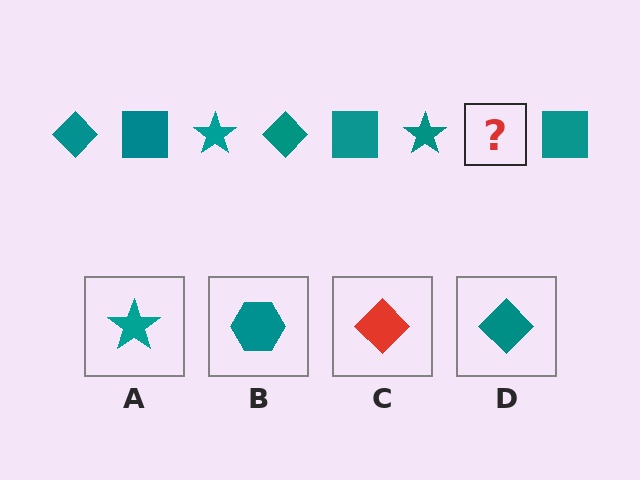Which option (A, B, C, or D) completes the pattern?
D.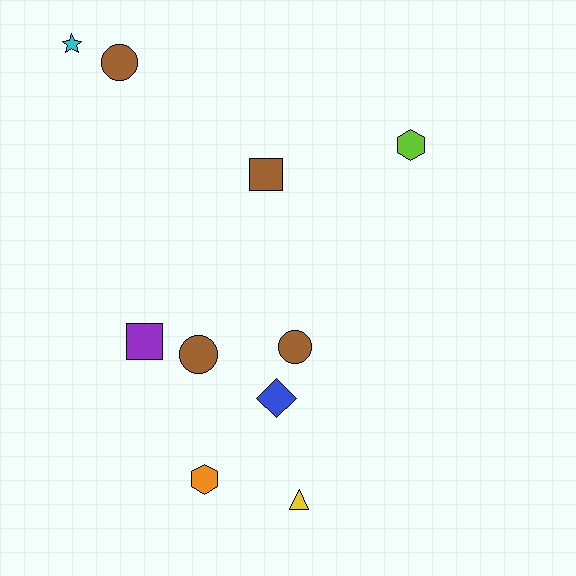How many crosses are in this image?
There are no crosses.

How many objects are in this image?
There are 10 objects.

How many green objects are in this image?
There are no green objects.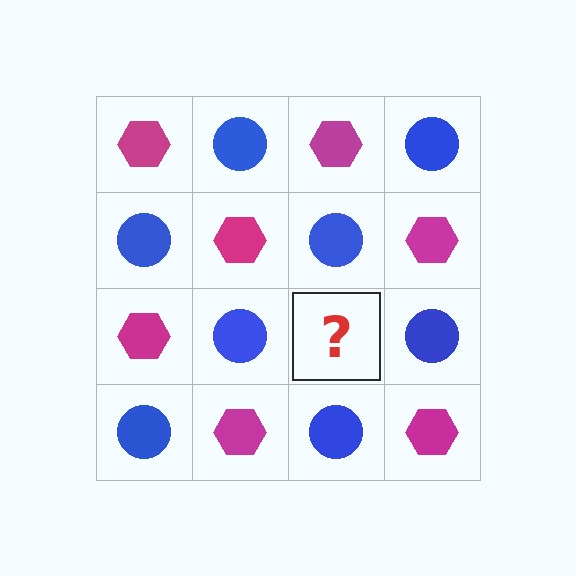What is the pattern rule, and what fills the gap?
The rule is that it alternates magenta hexagon and blue circle in a checkerboard pattern. The gap should be filled with a magenta hexagon.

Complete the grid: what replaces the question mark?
The question mark should be replaced with a magenta hexagon.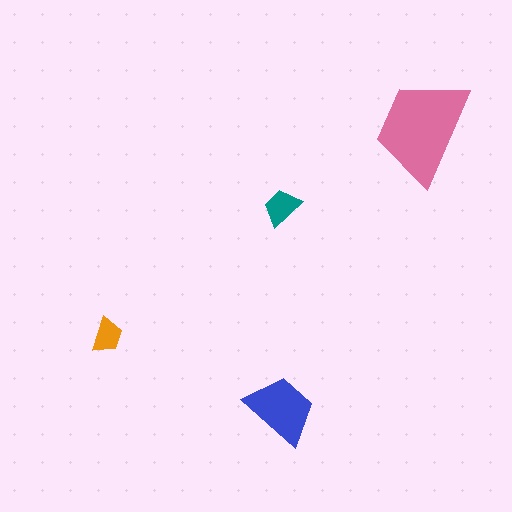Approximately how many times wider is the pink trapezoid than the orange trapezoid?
About 3 times wider.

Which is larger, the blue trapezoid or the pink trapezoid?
The pink one.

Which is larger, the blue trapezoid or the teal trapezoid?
The blue one.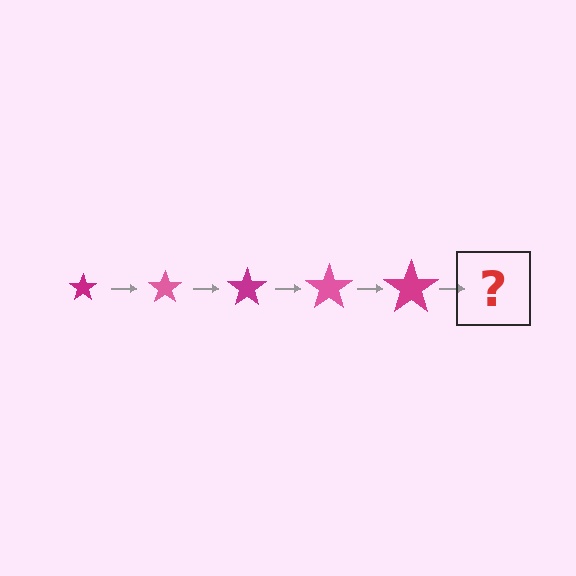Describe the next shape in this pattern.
It should be a pink star, larger than the previous one.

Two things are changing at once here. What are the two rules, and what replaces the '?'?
The two rules are that the star grows larger each step and the color cycles through magenta and pink. The '?' should be a pink star, larger than the previous one.